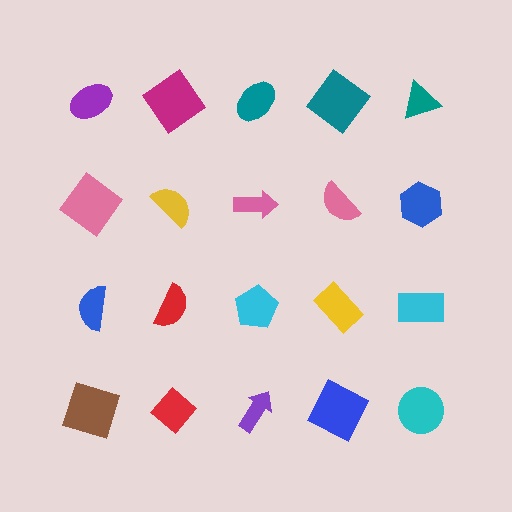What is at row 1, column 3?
A teal ellipse.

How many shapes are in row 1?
5 shapes.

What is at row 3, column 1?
A blue semicircle.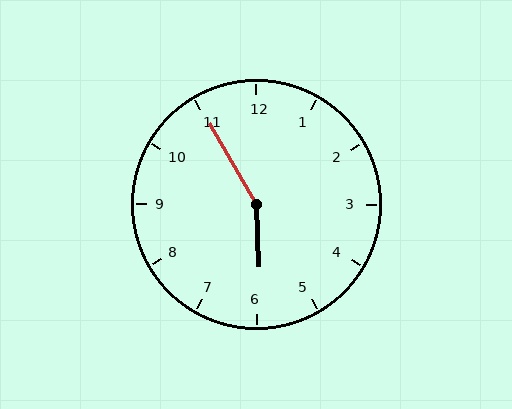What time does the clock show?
5:55.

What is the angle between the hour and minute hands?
Approximately 152 degrees.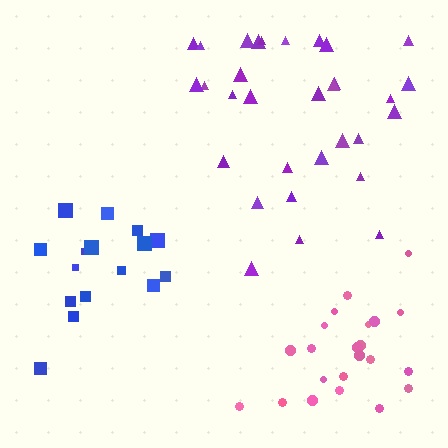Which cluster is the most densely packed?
Pink.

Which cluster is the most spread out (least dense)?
Blue.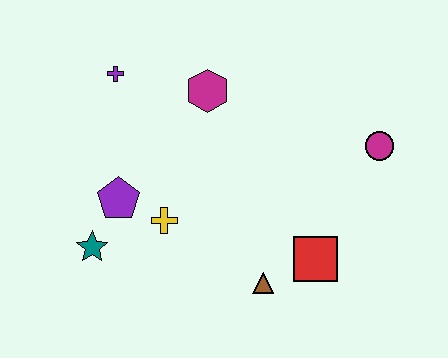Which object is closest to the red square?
The brown triangle is closest to the red square.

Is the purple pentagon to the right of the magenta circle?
No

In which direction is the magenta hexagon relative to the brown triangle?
The magenta hexagon is above the brown triangle.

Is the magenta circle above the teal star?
Yes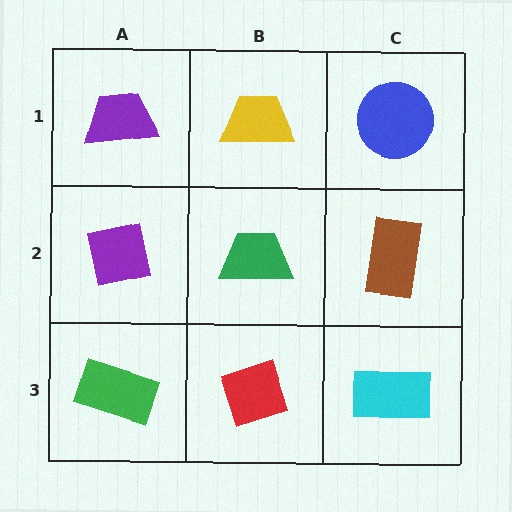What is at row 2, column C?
A brown rectangle.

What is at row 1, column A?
A purple trapezoid.